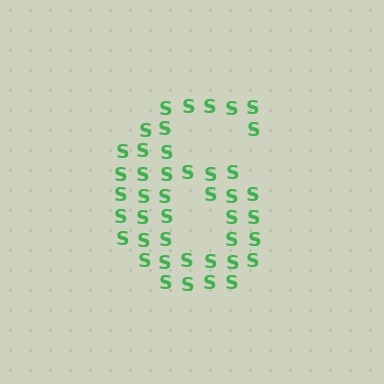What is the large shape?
The large shape is the digit 6.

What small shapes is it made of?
It is made of small letter S's.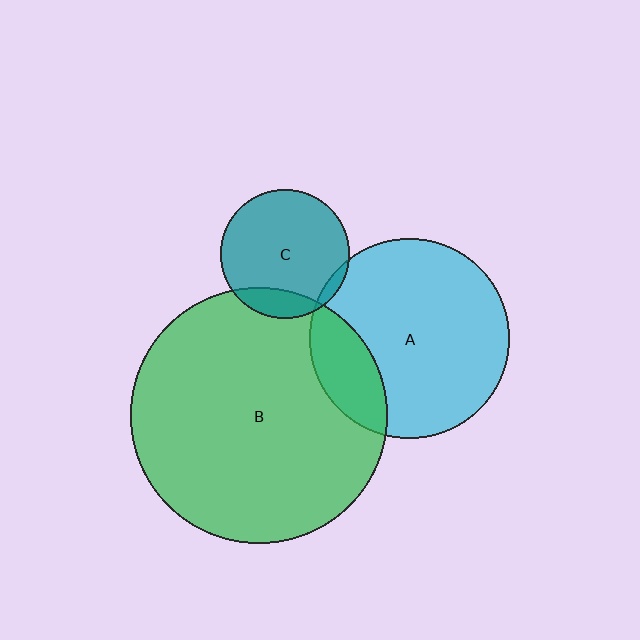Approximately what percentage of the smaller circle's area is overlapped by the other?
Approximately 15%.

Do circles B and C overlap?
Yes.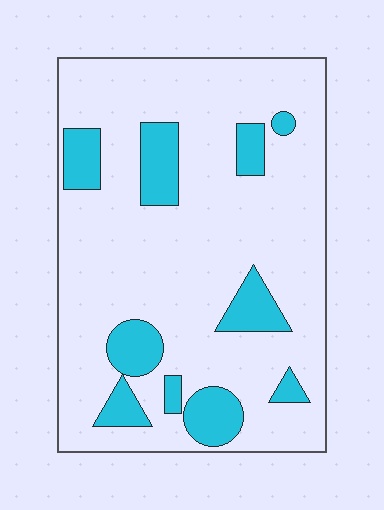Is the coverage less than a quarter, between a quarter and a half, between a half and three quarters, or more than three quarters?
Less than a quarter.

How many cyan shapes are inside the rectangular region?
10.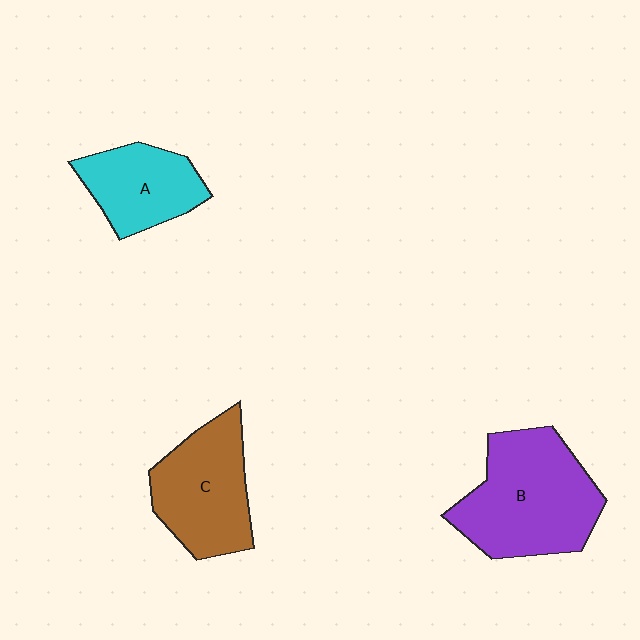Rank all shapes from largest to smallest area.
From largest to smallest: B (purple), C (brown), A (cyan).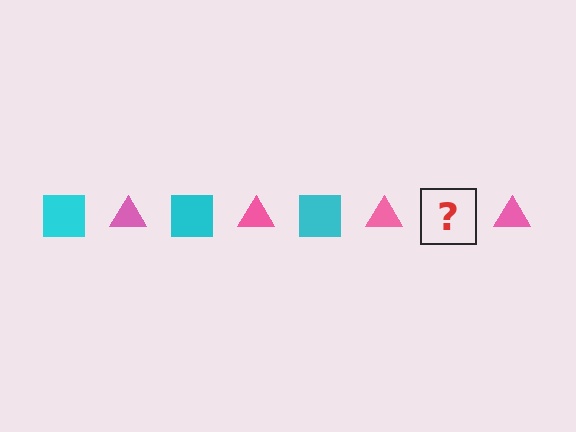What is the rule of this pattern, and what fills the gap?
The rule is that the pattern alternates between cyan square and pink triangle. The gap should be filled with a cyan square.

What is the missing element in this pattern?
The missing element is a cyan square.